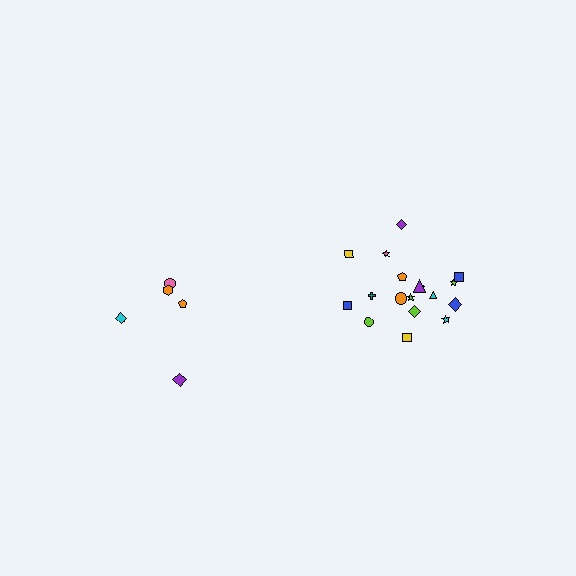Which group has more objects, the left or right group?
The right group.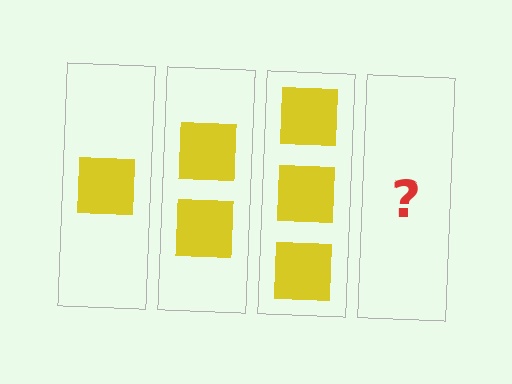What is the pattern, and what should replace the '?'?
The pattern is that each step adds one more square. The '?' should be 4 squares.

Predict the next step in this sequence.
The next step is 4 squares.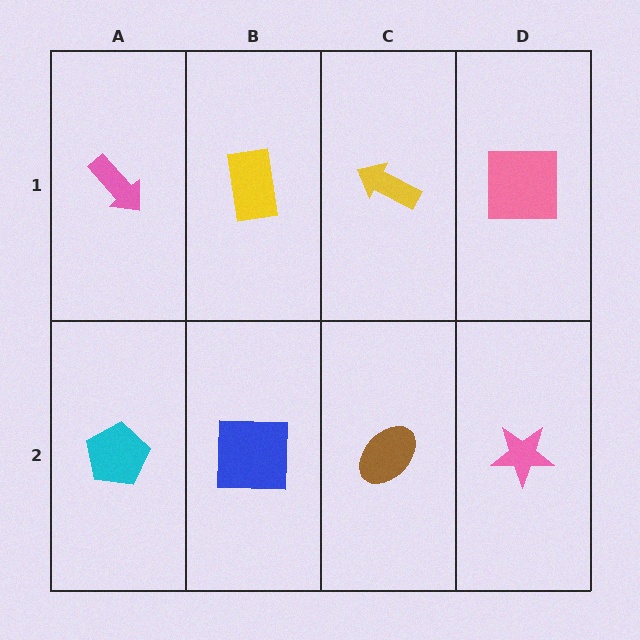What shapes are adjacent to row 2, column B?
A yellow rectangle (row 1, column B), a cyan pentagon (row 2, column A), a brown ellipse (row 2, column C).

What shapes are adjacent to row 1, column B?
A blue square (row 2, column B), a pink arrow (row 1, column A), a yellow arrow (row 1, column C).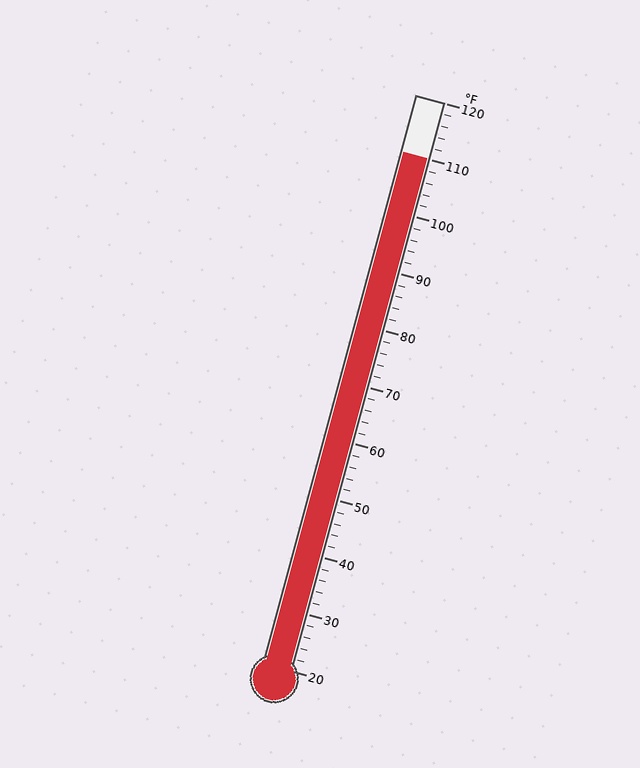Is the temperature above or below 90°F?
The temperature is above 90°F.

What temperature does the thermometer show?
The thermometer shows approximately 110°F.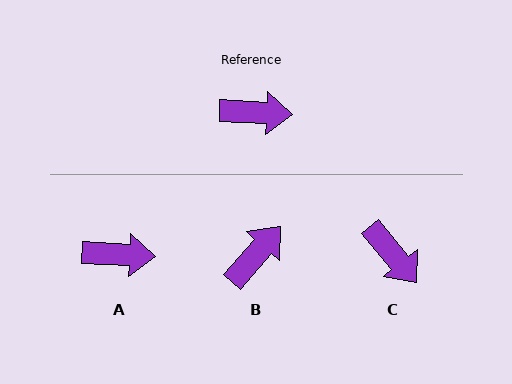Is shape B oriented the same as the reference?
No, it is off by about 51 degrees.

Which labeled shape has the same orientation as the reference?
A.